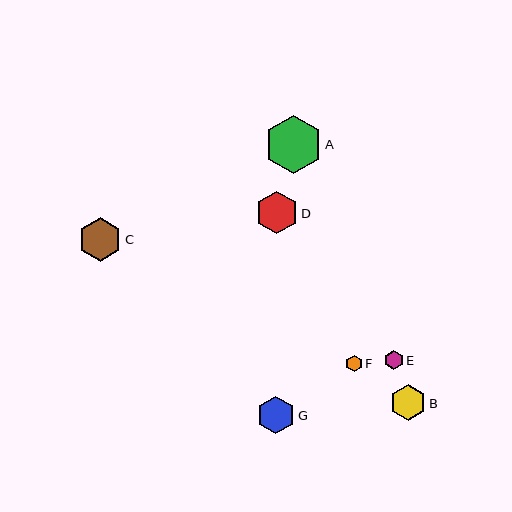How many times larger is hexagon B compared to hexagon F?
Hexagon B is approximately 2.2 times the size of hexagon F.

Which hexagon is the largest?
Hexagon A is the largest with a size of approximately 58 pixels.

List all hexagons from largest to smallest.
From largest to smallest: A, C, D, G, B, E, F.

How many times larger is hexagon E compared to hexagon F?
Hexagon E is approximately 1.2 times the size of hexagon F.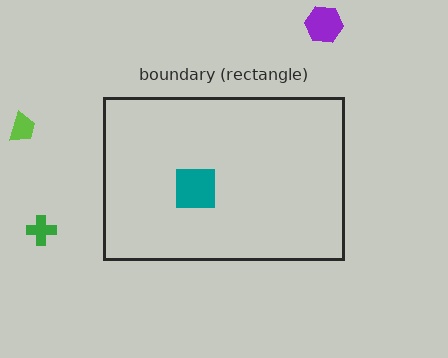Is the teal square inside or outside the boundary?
Inside.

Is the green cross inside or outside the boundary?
Outside.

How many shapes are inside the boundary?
1 inside, 3 outside.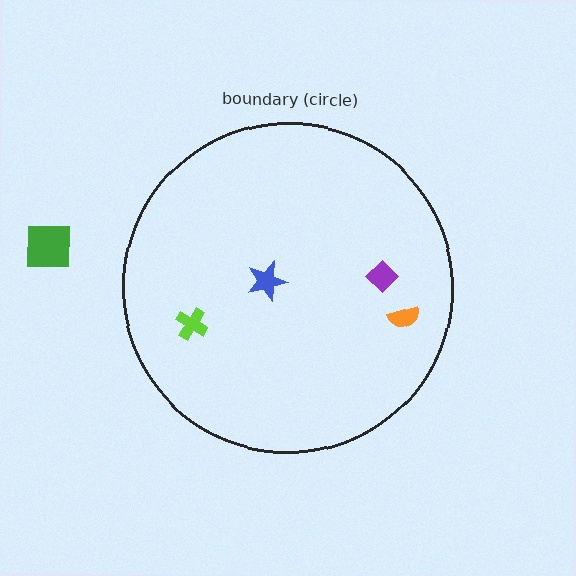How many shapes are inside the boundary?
4 inside, 1 outside.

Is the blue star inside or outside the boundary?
Inside.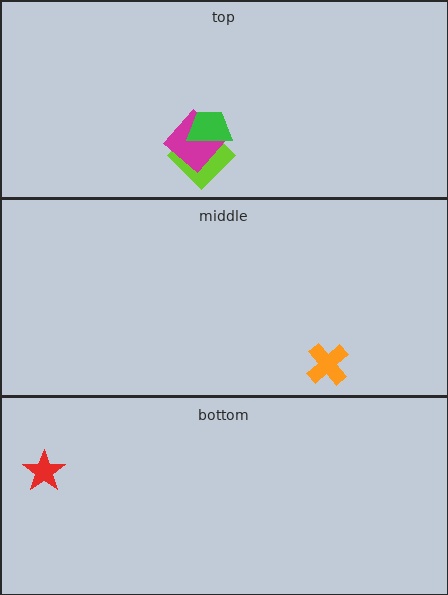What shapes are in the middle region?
The orange cross.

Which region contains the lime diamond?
The top region.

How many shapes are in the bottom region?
1.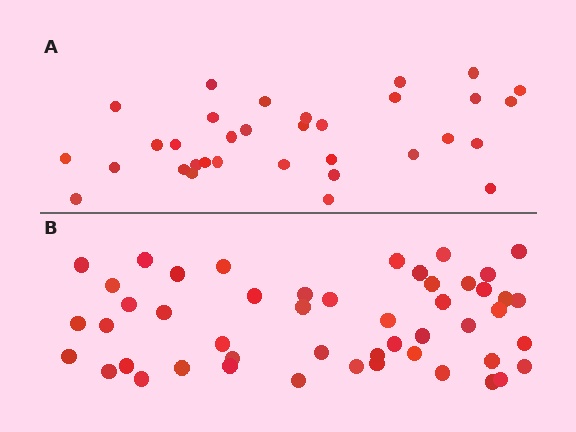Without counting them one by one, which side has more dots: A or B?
Region B (the bottom region) has more dots.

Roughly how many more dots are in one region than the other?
Region B has approximately 15 more dots than region A.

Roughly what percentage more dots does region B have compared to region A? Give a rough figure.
About 50% more.